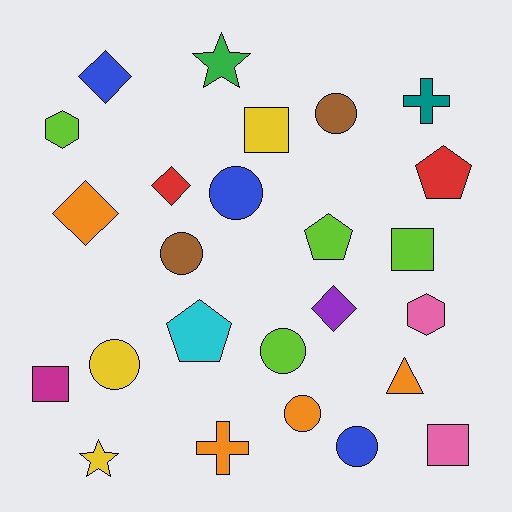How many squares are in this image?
There are 4 squares.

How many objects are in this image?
There are 25 objects.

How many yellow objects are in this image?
There are 3 yellow objects.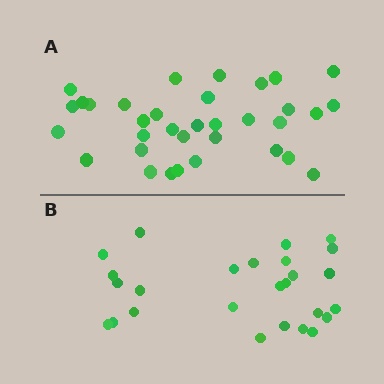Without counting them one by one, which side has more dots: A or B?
Region A (the top region) has more dots.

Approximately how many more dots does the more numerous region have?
Region A has roughly 8 or so more dots than region B.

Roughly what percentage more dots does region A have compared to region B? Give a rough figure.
About 30% more.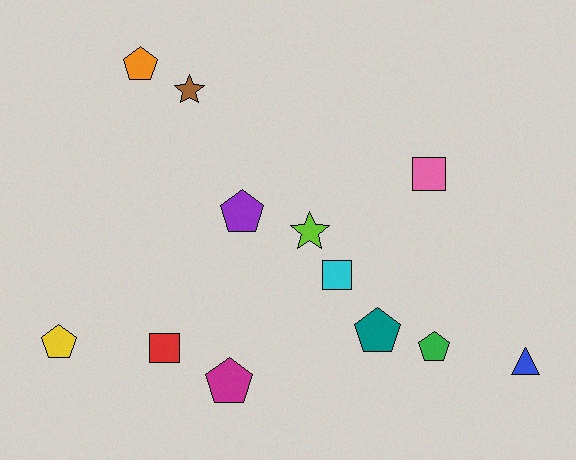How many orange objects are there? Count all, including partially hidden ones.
There is 1 orange object.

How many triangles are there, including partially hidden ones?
There is 1 triangle.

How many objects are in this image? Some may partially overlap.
There are 12 objects.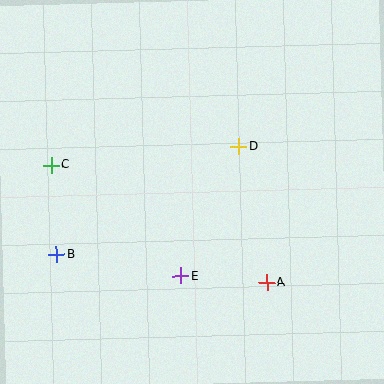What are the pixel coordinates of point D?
Point D is at (239, 146).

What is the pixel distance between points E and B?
The distance between E and B is 127 pixels.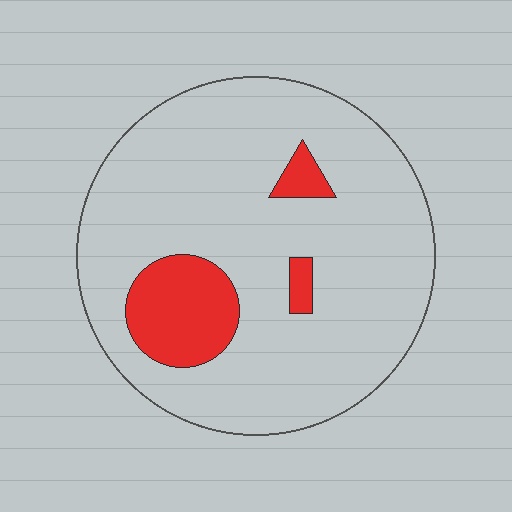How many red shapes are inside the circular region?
3.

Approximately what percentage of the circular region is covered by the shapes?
Approximately 15%.